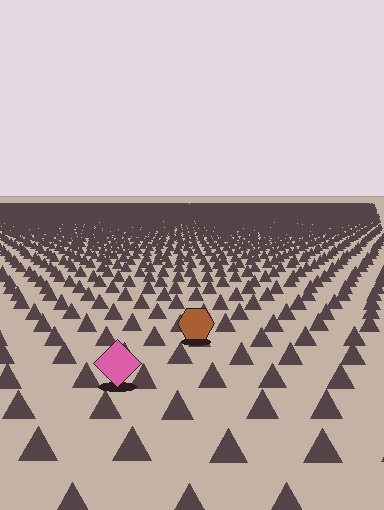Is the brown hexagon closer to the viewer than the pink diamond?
No. The pink diamond is closer — you can tell from the texture gradient: the ground texture is coarser near it.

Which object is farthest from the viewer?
The brown hexagon is farthest from the viewer. It appears smaller and the ground texture around it is denser.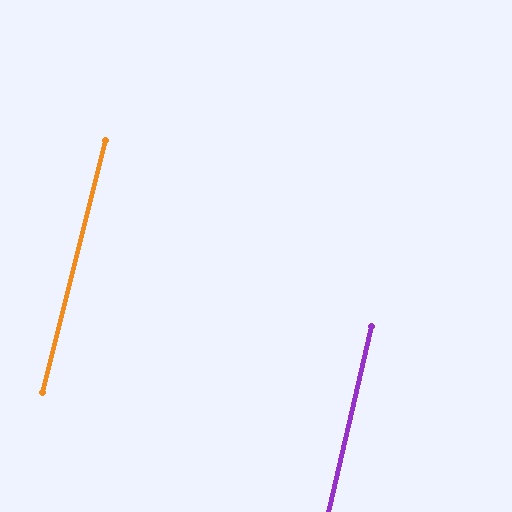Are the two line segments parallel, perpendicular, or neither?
Parallel — their directions differ by only 1.0°.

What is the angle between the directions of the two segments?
Approximately 1 degree.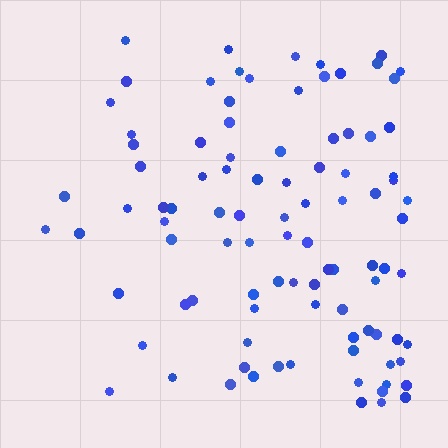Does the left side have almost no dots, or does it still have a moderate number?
Still a moderate number, just noticeably fewer than the right.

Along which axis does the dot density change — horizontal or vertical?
Horizontal.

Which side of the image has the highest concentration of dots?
The right.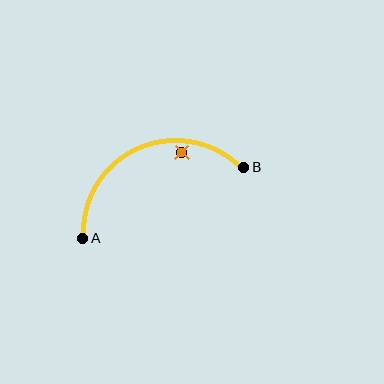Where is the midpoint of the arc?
The arc midpoint is the point on the curve farthest from the straight line joining A and B. It sits above that line.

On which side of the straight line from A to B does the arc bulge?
The arc bulges above the straight line connecting A and B.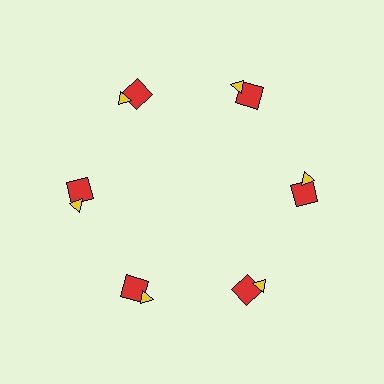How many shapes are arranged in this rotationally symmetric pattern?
There are 12 shapes, arranged in 6 groups of 2.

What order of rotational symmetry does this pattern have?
This pattern has 6-fold rotational symmetry.